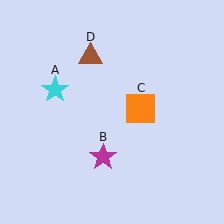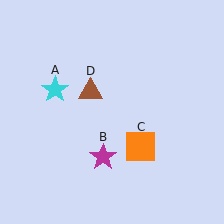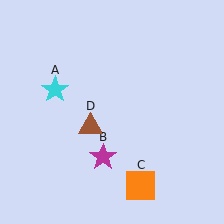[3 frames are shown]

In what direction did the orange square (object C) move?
The orange square (object C) moved down.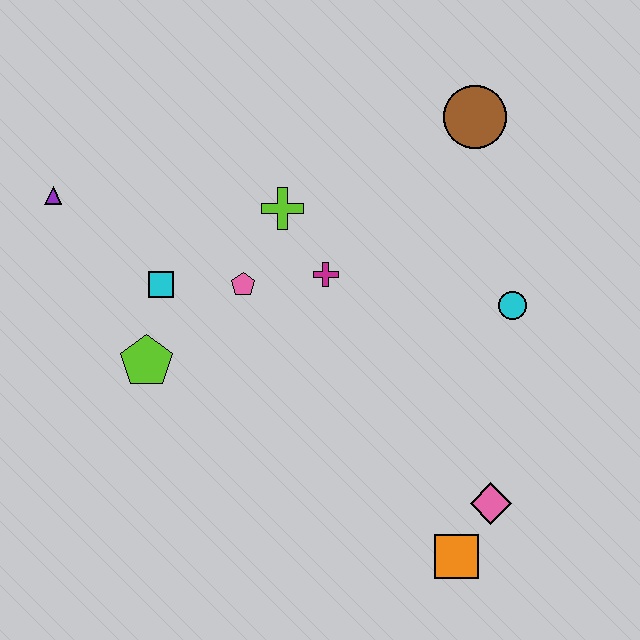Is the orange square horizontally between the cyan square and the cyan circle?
Yes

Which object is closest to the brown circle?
The cyan circle is closest to the brown circle.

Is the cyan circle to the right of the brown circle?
Yes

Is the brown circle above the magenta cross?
Yes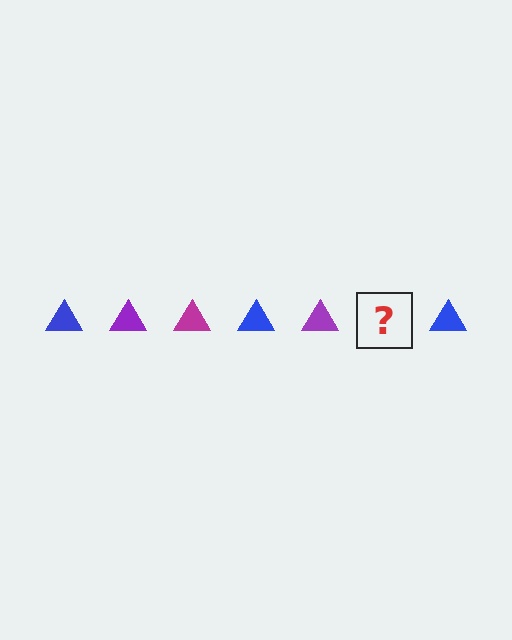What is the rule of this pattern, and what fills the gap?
The rule is that the pattern cycles through blue, purple, magenta triangles. The gap should be filled with a magenta triangle.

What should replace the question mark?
The question mark should be replaced with a magenta triangle.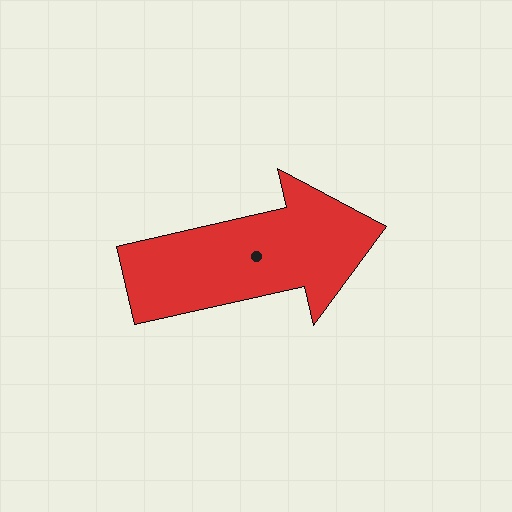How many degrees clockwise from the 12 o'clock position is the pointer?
Approximately 77 degrees.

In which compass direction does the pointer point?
East.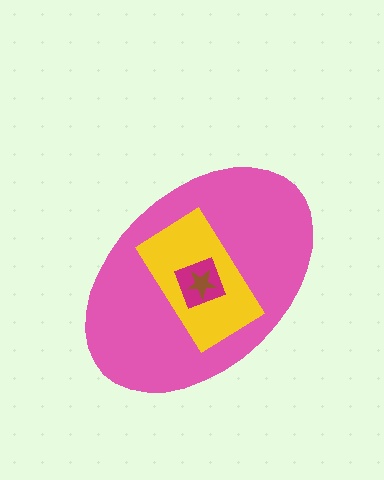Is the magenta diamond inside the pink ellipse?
Yes.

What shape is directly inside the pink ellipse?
The yellow rectangle.